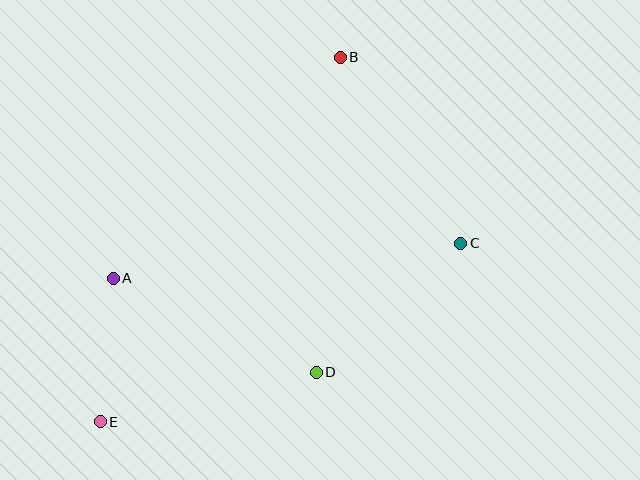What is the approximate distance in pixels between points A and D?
The distance between A and D is approximately 224 pixels.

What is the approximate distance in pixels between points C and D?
The distance between C and D is approximately 194 pixels.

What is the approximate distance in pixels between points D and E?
The distance between D and E is approximately 222 pixels.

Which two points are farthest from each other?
Points B and E are farthest from each other.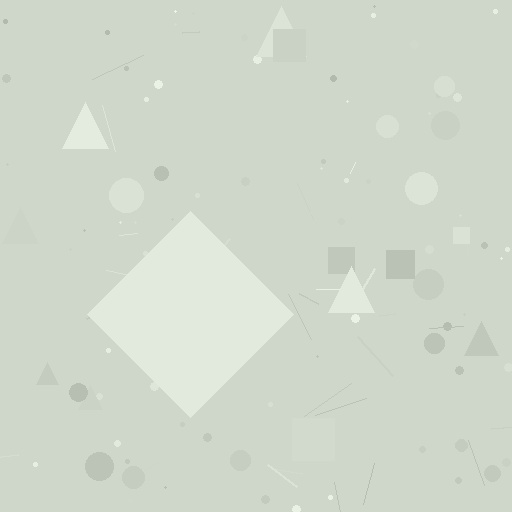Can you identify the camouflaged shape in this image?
The camouflaged shape is a diamond.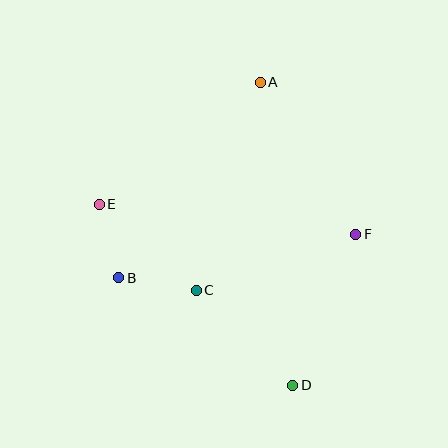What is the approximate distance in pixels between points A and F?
The distance between A and F is approximately 180 pixels.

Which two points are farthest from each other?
Points A and D are farthest from each other.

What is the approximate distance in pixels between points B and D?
The distance between B and D is approximately 204 pixels.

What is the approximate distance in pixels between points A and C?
The distance between A and C is approximately 218 pixels.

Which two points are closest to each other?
Points B and E are closest to each other.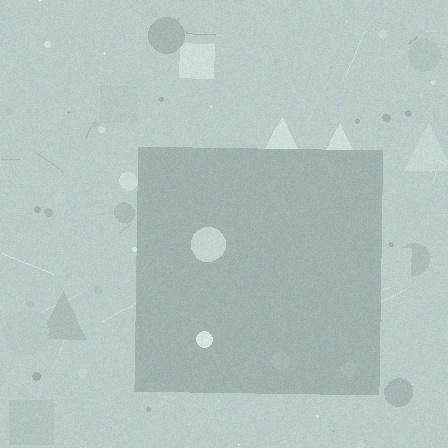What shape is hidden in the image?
A square is hidden in the image.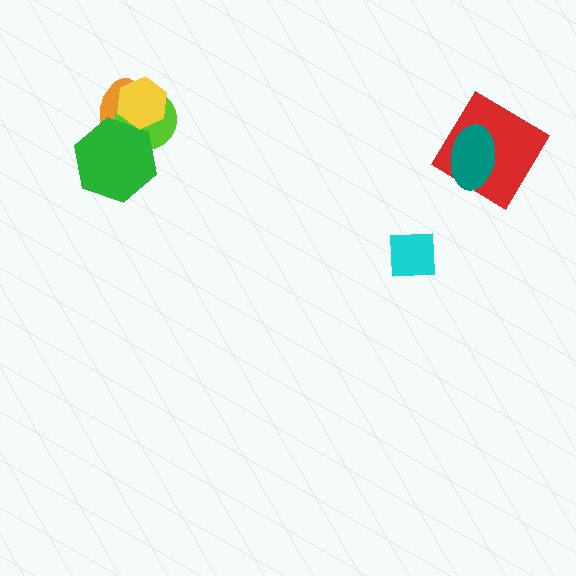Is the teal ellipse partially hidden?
No, no other shape covers it.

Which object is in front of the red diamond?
The teal ellipse is in front of the red diamond.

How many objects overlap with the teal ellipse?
1 object overlaps with the teal ellipse.